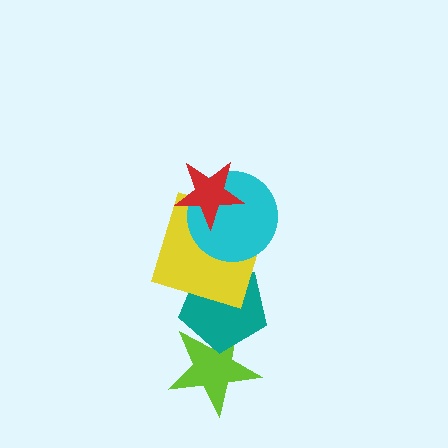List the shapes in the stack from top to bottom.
From top to bottom: the red star, the cyan circle, the yellow square, the teal pentagon, the lime star.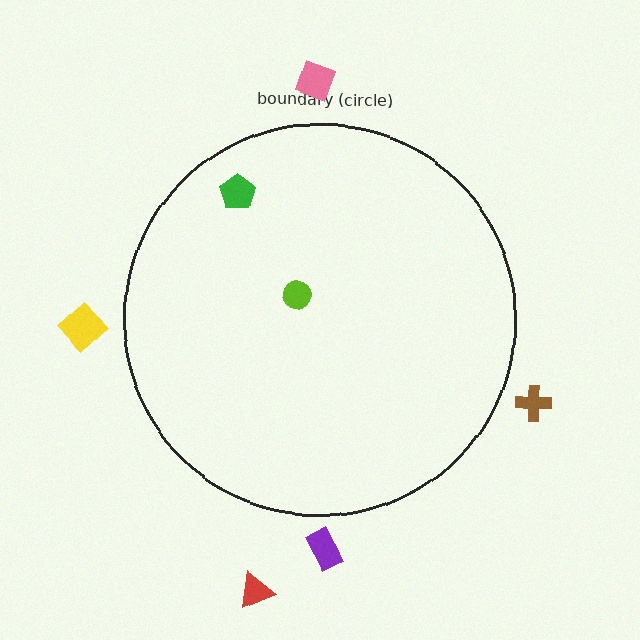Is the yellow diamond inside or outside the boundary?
Outside.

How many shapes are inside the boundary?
2 inside, 5 outside.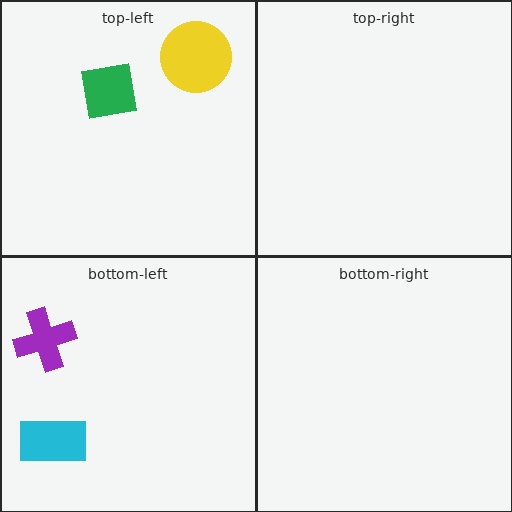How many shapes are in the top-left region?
2.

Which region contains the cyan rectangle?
The bottom-left region.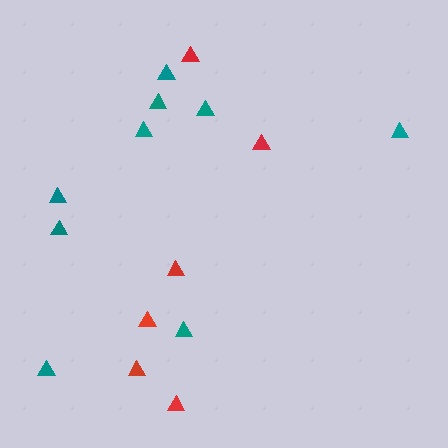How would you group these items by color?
There are 2 groups: one group of red triangles (6) and one group of teal triangles (9).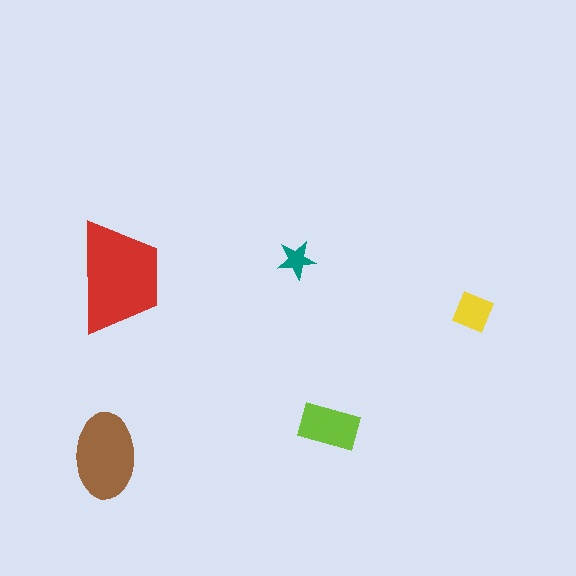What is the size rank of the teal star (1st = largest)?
5th.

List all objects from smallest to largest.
The teal star, the yellow diamond, the lime rectangle, the brown ellipse, the red trapezoid.